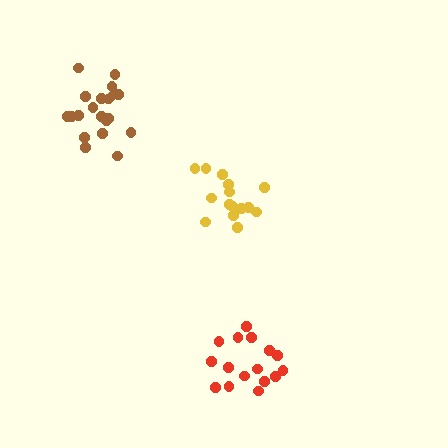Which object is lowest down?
The red cluster is bottommost.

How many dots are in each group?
Group 1: 16 dots, Group 2: 20 dots, Group 3: 15 dots (51 total).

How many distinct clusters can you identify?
There are 3 distinct clusters.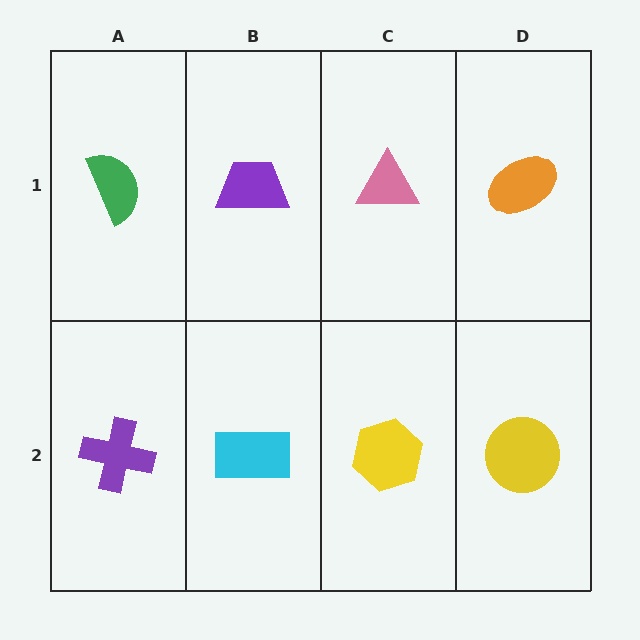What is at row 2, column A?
A purple cross.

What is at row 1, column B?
A purple trapezoid.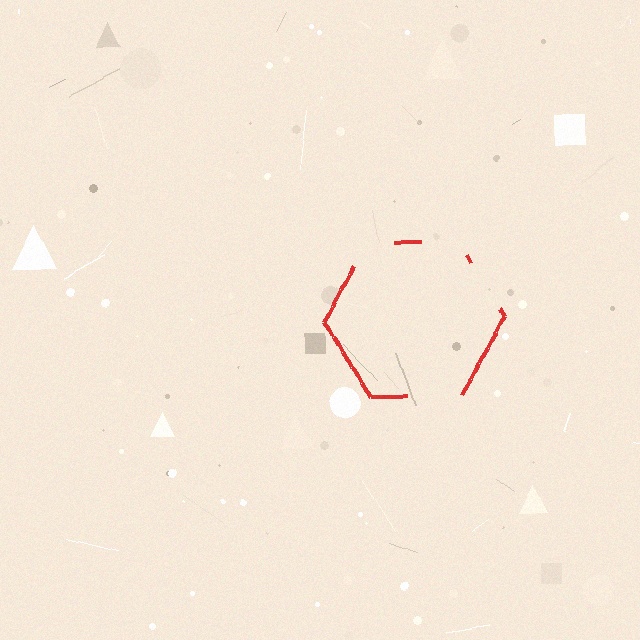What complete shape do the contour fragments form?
The contour fragments form a hexagon.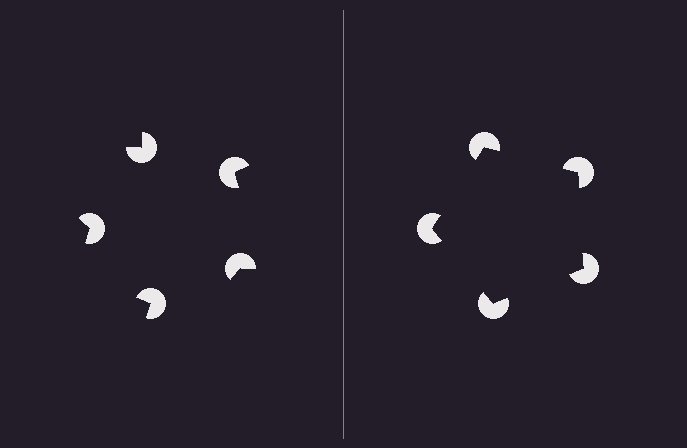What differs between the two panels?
The pac-man discs are positioned identically on both sides; only the wedge orientations differ. On the right they align to a pentagon; on the left they are misaligned.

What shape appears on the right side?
An illusory pentagon.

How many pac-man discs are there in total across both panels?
10 — 5 on each side.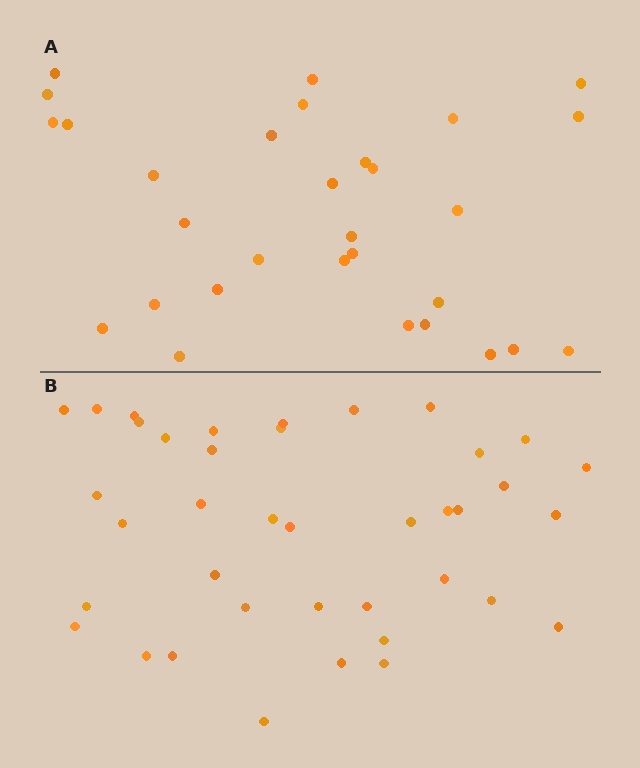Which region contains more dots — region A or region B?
Region B (the bottom region) has more dots.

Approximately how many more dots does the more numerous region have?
Region B has roughly 8 or so more dots than region A.